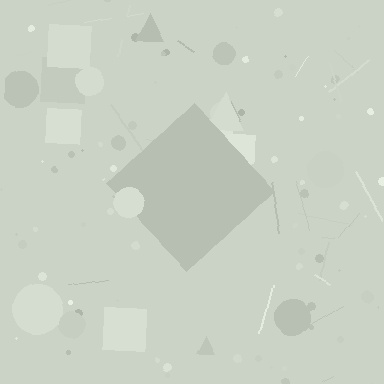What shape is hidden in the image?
A diamond is hidden in the image.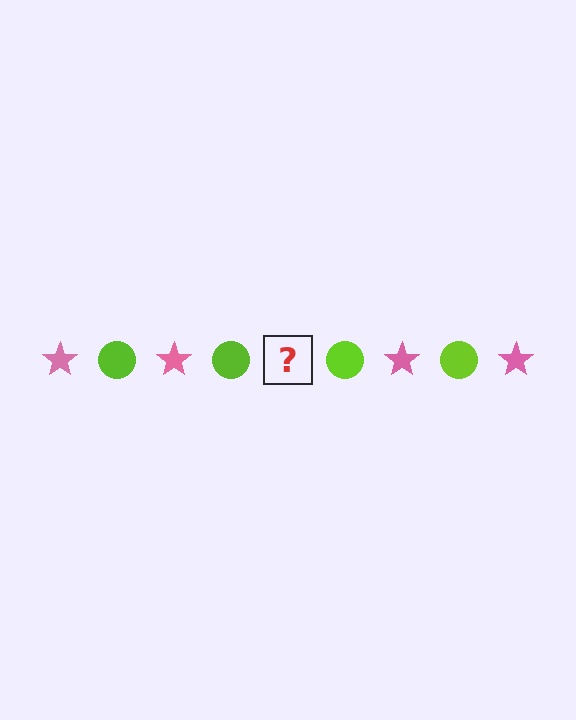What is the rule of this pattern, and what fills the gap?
The rule is that the pattern alternates between pink star and lime circle. The gap should be filled with a pink star.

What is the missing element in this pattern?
The missing element is a pink star.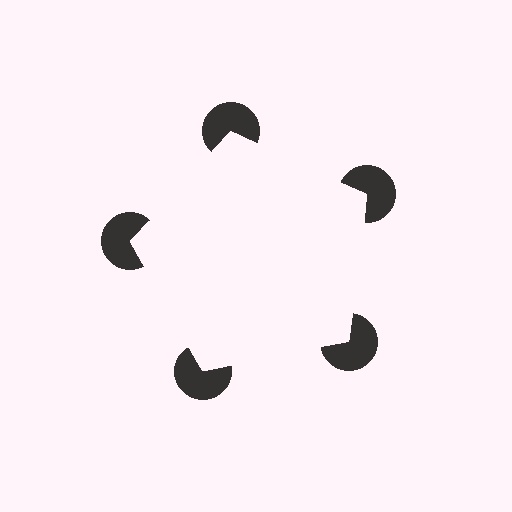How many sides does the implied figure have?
5 sides.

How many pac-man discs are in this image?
There are 5 — one at each vertex of the illusory pentagon.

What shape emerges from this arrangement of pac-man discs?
An illusory pentagon — its edges are inferred from the aligned wedge cuts in the pac-man discs, not physically drawn.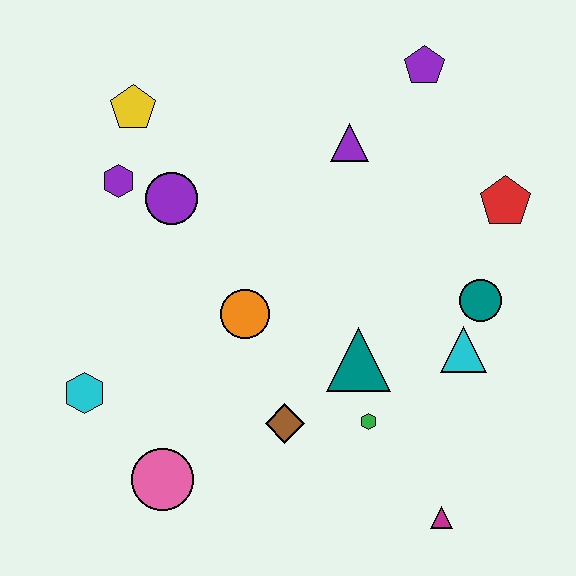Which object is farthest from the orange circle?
The purple pentagon is farthest from the orange circle.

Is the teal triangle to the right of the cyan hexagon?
Yes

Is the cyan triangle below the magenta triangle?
No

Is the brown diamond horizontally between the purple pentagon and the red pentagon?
No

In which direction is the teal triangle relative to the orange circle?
The teal triangle is to the right of the orange circle.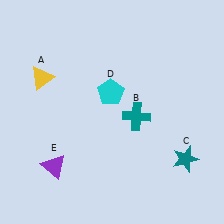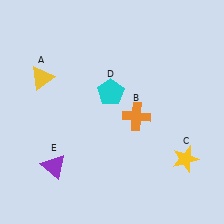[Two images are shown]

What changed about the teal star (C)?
In Image 1, C is teal. In Image 2, it changed to yellow.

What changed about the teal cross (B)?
In Image 1, B is teal. In Image 2, it changed to orange.